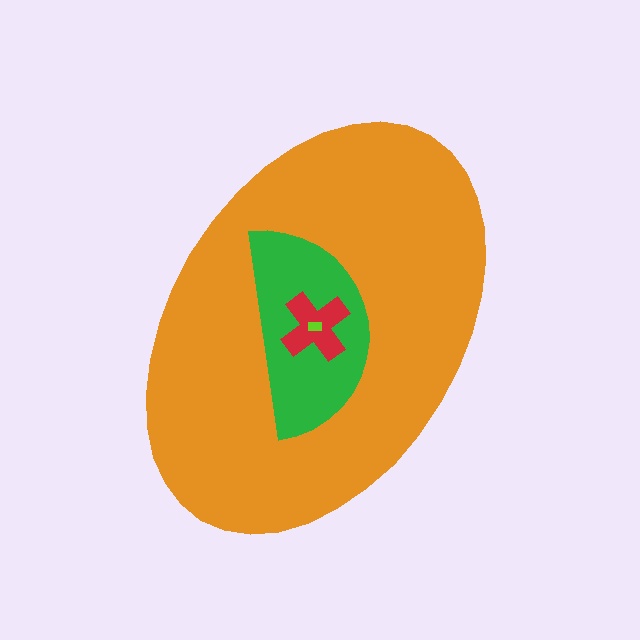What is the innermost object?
The lime rectangle.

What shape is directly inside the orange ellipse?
The green semicircle.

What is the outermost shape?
The orange ellipse.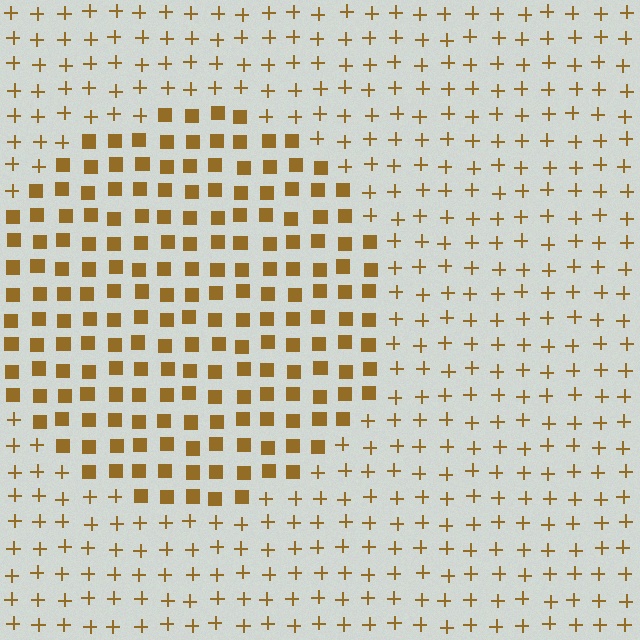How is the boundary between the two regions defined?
The boundary is defined by a change in element shape: squares inside vs. plus signs outside. All elements share the same color and spacing.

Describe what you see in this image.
The image is filled with small brown elements arranged in a uniform grid. A circle-shaped region contains squares, while the surrounding area contains plus signs. The boundary is defined purely by the change in element shape.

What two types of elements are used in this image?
The image uses squares inside the circle region and plus signs outside it.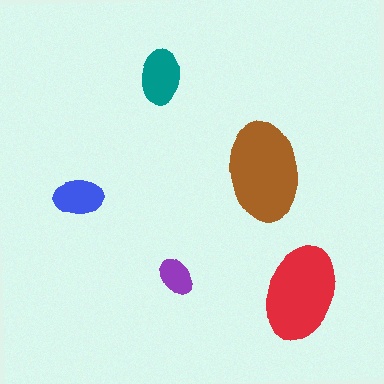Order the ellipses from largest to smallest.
the brown one, the red one, the teal one, the blue one, the purple one.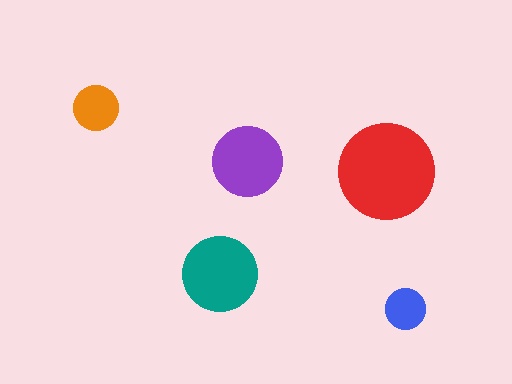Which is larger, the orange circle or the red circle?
The red one.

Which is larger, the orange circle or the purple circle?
The purple one.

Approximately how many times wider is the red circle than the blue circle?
About 2.5 times wider.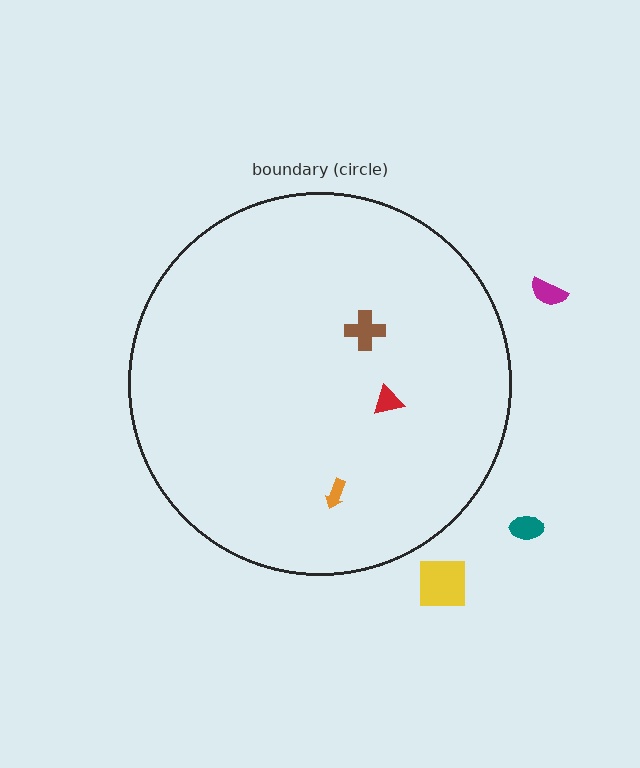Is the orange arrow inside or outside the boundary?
Inside.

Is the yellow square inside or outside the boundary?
Outside.